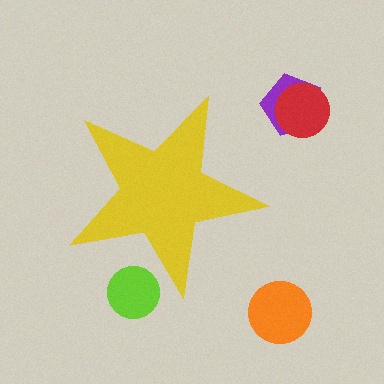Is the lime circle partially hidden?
Yes, the lime circle is partially hidden behind the yellow star.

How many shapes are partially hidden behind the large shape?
1 shape is partially hidden.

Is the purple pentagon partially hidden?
No, the purple pentagon is fully visible.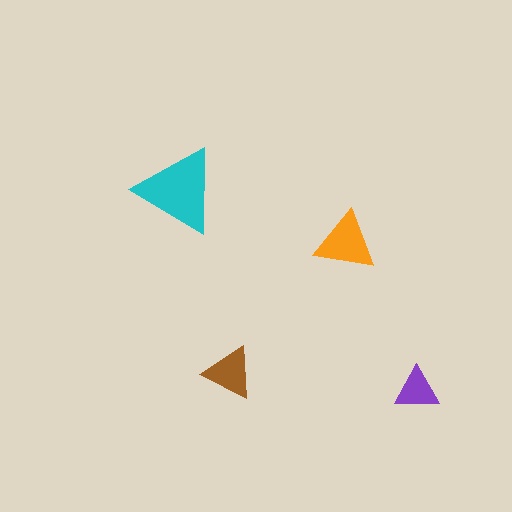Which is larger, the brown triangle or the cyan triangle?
The cyan one.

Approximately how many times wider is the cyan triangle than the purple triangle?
About 2 times wider.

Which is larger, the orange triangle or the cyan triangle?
The cyan one.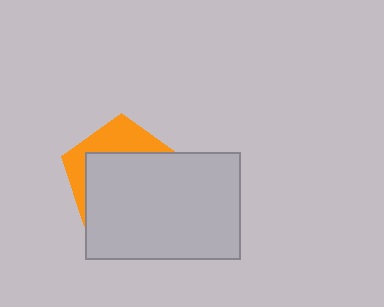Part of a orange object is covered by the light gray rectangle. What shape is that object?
It is a pentagon.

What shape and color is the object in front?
The object in front is a light gray rectangle.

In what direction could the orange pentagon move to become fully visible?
The orange pentagon could move up. That would shift it out from behind the light gray rectangle entirely.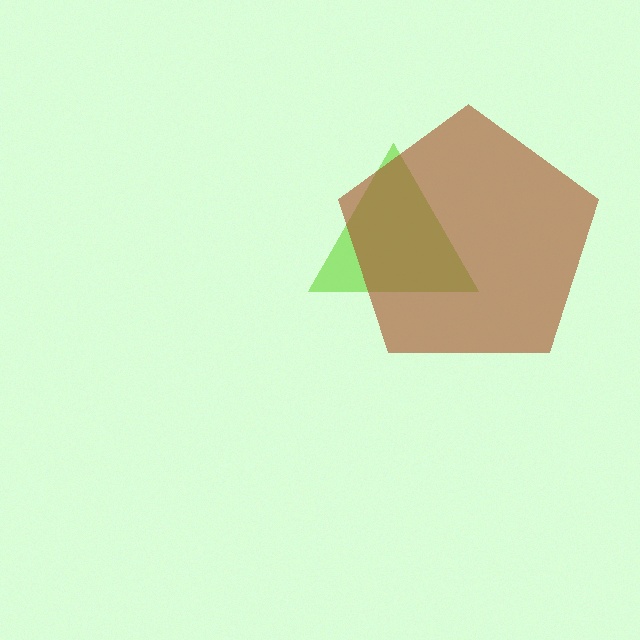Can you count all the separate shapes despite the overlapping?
Yes, there are 2 separate shapes.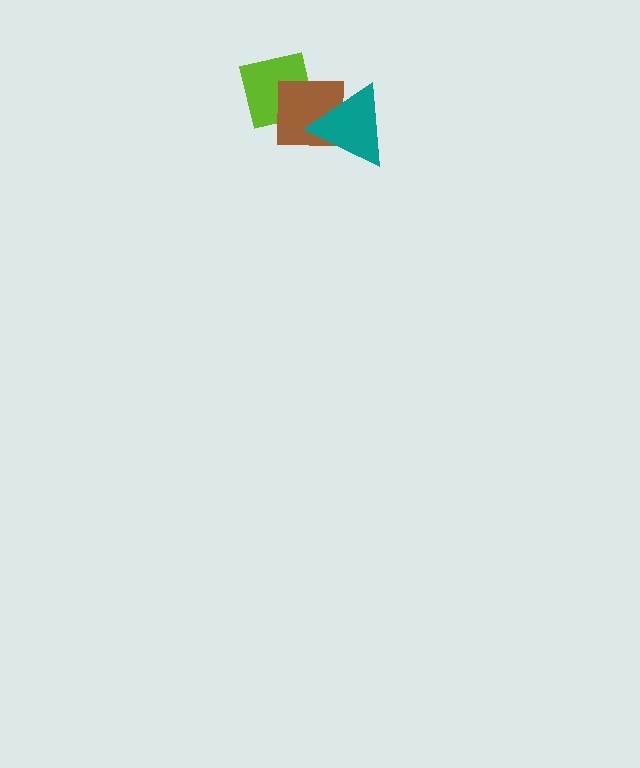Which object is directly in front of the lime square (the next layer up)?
The brown square is directly in front of the lime square.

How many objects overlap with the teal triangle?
2 objects overlap with the teal triangle.